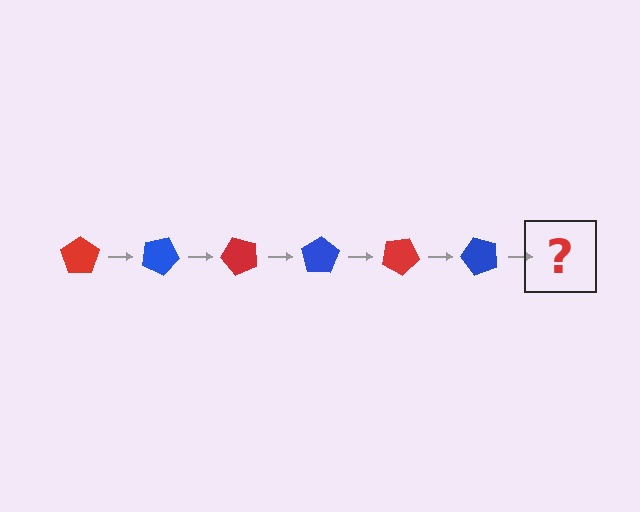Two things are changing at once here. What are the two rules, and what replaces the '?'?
The two rules are that it rotates 25 degrees each step and the color cycles through red and blue. The '?' should be a red pentagon, rotated 150 degrees from the start.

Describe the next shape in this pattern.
It should be a red pentagon, rotated 150 degrees from the start.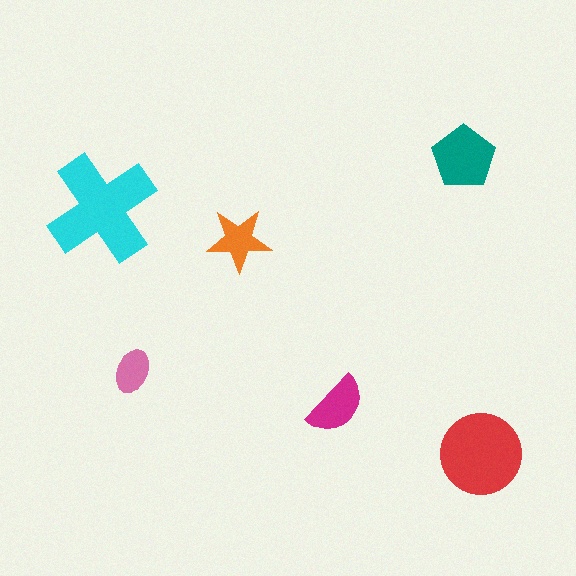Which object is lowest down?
The red circle is bottommost.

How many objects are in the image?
There are 6 objects in the image.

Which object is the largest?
The cyan cross.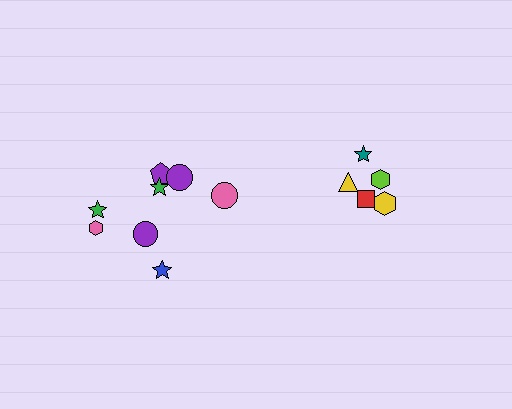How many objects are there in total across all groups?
There are 13 objects.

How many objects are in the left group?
There are 8 objects.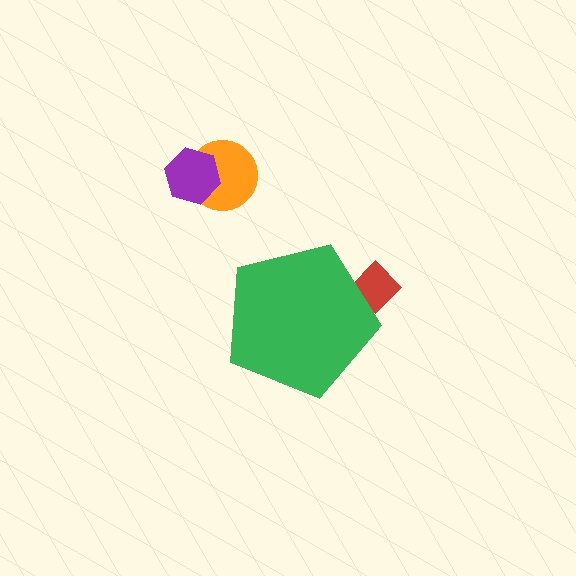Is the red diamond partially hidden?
Yes, the red diamond is partially hidden behind the green pentagon.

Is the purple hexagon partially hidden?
No, the purple hexagon is fully visible.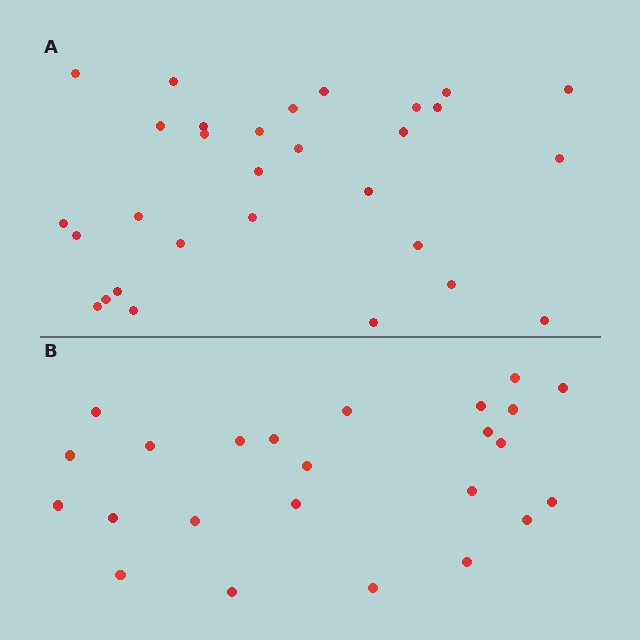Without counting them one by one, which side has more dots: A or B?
Region A (the top region) has more dots.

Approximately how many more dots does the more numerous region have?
Region A has about 6 more dots than region B.